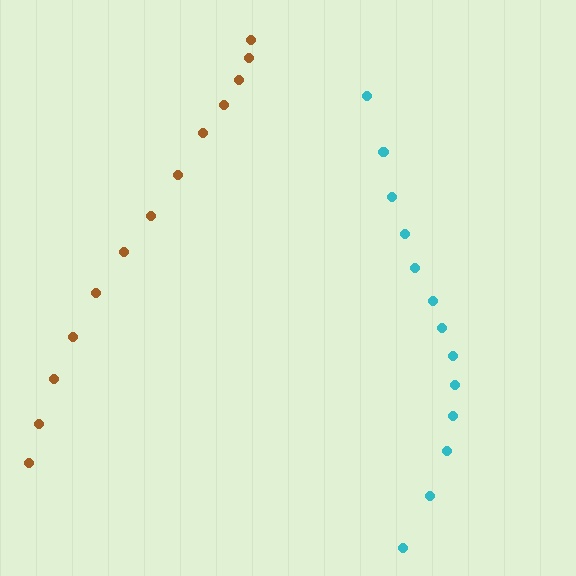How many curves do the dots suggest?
There are 2 distinct paths.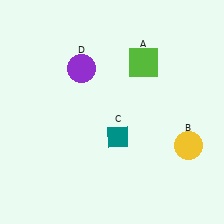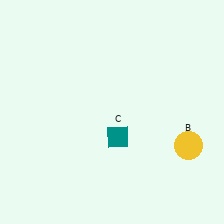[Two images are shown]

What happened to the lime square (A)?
The lime square (A) was removed in Image 2. It was in the top-right area of Image 1.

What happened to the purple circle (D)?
The purple circle (D) was removed in Image 2. It was in the top-left area of Image 1.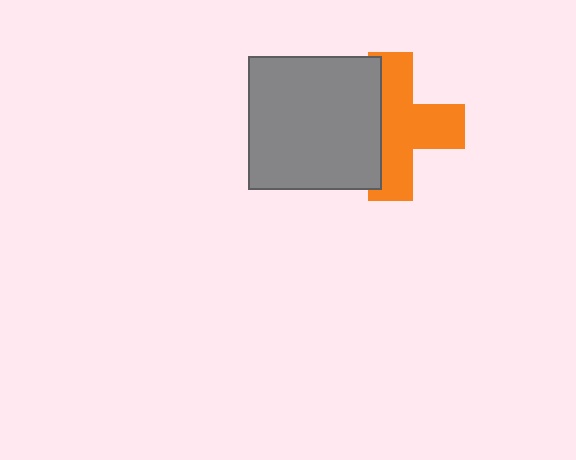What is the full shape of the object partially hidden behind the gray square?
The partially hidden object is an orange cross.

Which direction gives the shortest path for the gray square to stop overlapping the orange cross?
Moving left gives the shortest separation.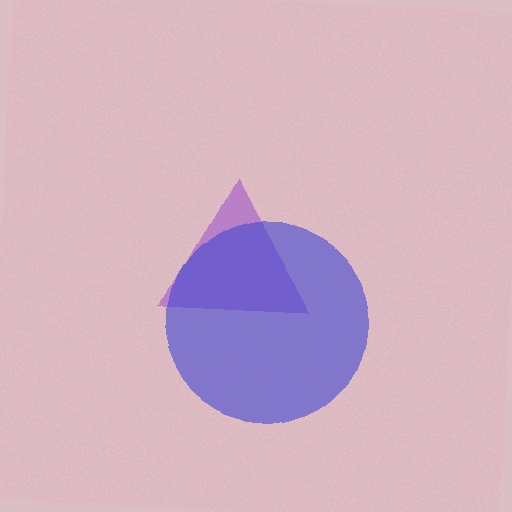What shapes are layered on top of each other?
The layered shapes are: a purple triangle, a blue circle.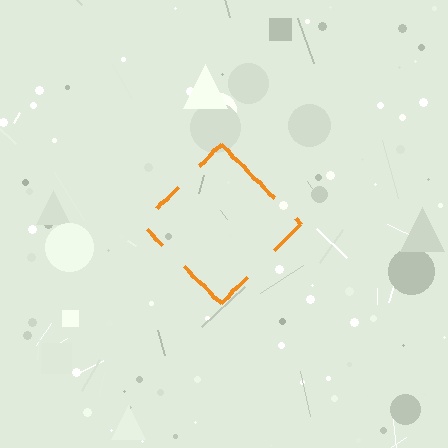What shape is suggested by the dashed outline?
The dashed outline suggests a diamond.